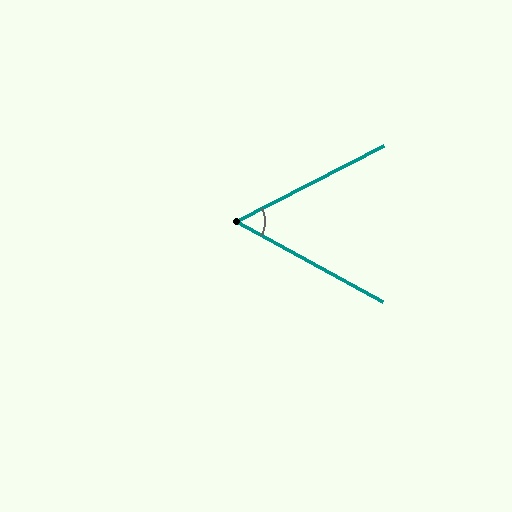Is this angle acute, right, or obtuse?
It is acute.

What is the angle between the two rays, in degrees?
Approximately 56 degrees.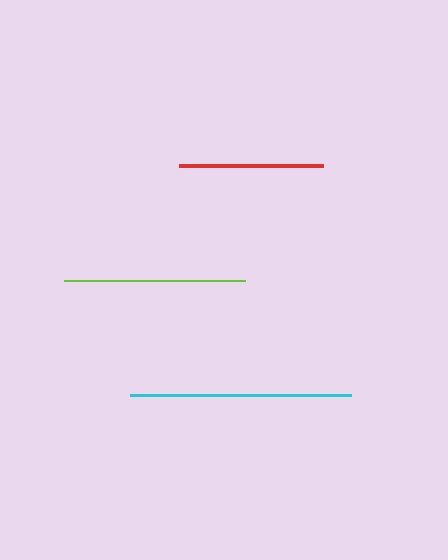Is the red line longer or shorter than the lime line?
The lime line is longer than the red line.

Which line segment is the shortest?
The red line is the shortest at approximately 144 pixels.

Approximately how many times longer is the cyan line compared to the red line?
The cyan line is approximately 1.5 times the length of the red line.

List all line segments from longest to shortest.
From longest to shortest: cyan, lime, red.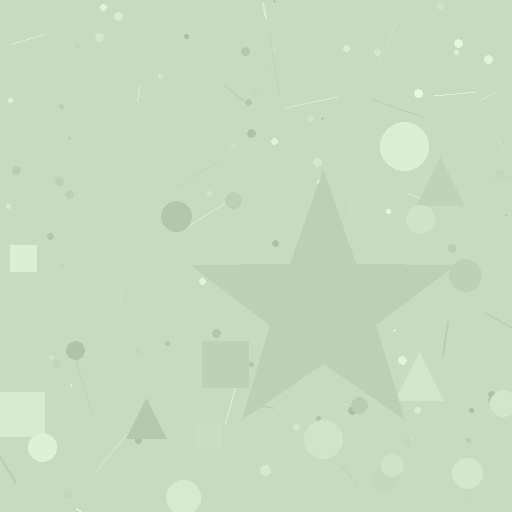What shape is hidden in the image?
A star is hidden in the image.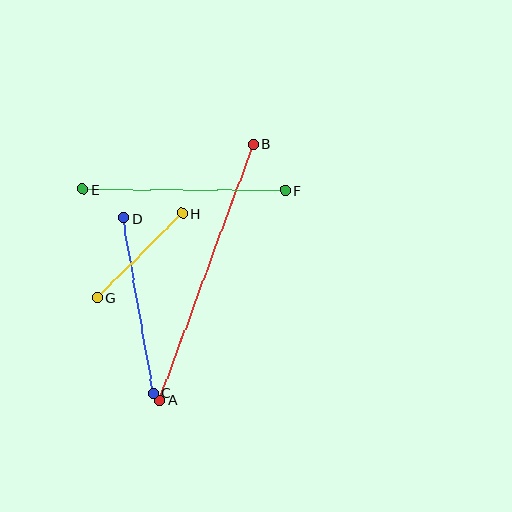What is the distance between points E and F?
The distance is approximately 202 pixels.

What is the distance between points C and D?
The distance is approximately 178 pixels.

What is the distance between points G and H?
The distance is approximately 119 pixels.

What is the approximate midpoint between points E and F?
The midpoint is at approximately (184, 190) pixels.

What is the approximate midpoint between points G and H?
The midpoint is at approximately (140, 255) pixels.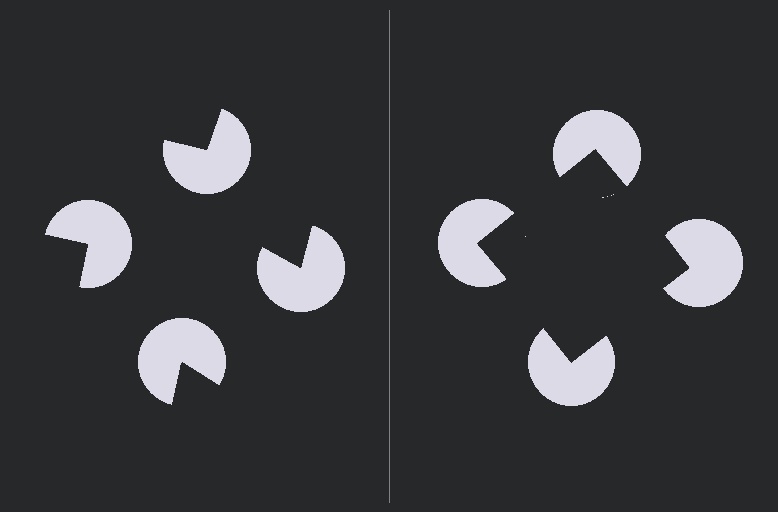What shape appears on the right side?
An illusory square.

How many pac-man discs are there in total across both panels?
8 — 4 on each side.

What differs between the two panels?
The pac-man discs are positioned identically on both sides; only the wedge orientations differ. On the right they align to a square; on the left they are misaligned.